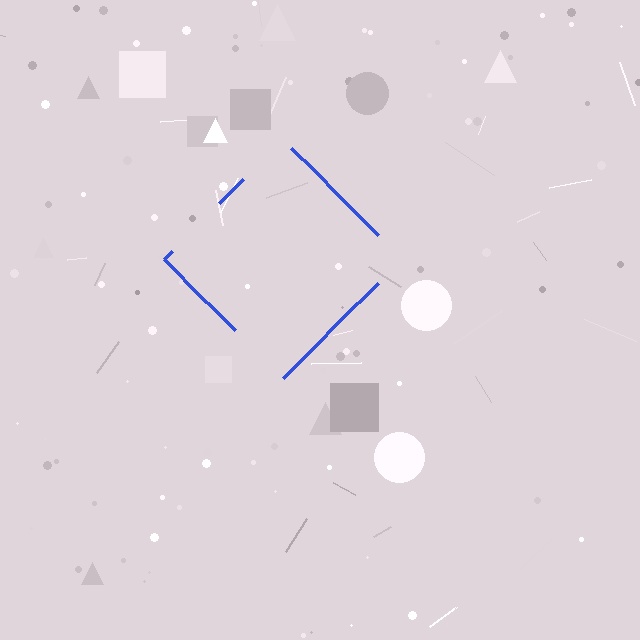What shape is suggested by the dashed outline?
The dashed outline suggests a diamond.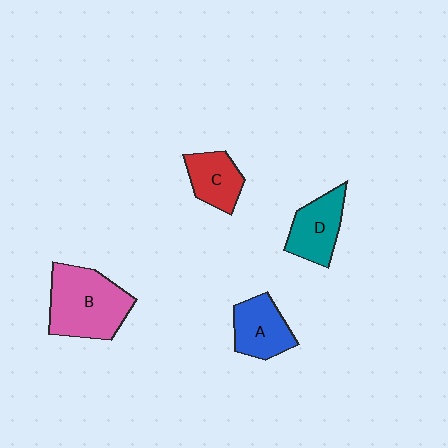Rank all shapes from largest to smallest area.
From largest to smallest: B (pink), D (teal), A (blue), C (red).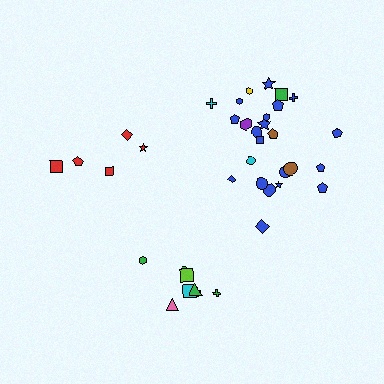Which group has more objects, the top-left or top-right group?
The top-right group.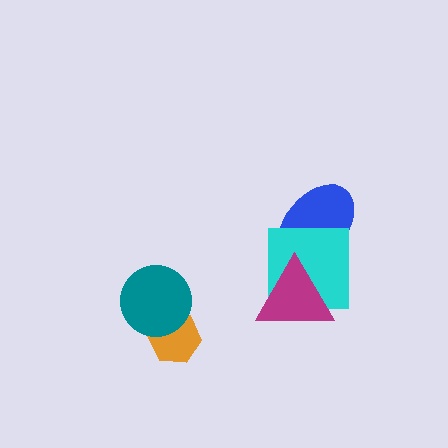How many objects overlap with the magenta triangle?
2 objects overlap with the magenta triangle.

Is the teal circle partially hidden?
No, no other shape covers it.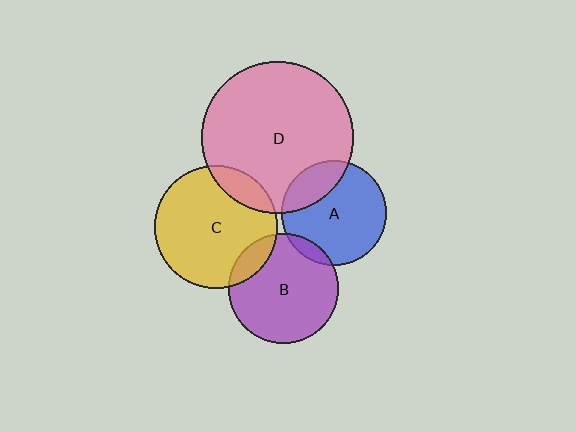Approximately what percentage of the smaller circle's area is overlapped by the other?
Approximately 5%.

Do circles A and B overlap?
Yes.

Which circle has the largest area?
Circle D (pink).